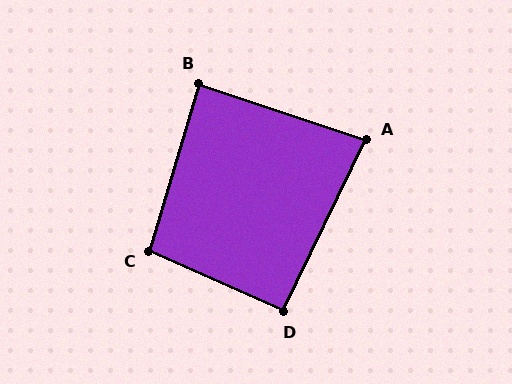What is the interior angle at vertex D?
Approximately 92 degrees (approximately right).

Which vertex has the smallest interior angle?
A, at approximately 83 degrees.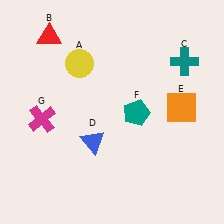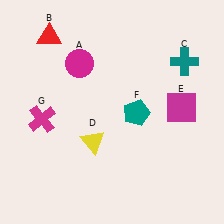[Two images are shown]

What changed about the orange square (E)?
In Image 1, E is orange. In Image 2, it changed to magenta.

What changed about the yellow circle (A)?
In Image 1, A is yellow. In Image 2, it changed to magenta.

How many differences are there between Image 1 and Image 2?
There are 3 differences between the two images.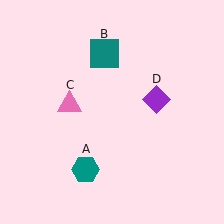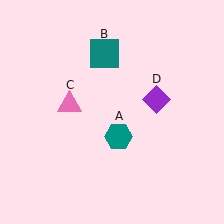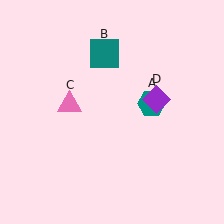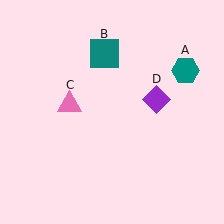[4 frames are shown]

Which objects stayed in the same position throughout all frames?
Teal square (object B) and pink triangle (object C) and purple diamond (object D) remained stationary.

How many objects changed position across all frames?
1 object changed position: teal hexagon (object A).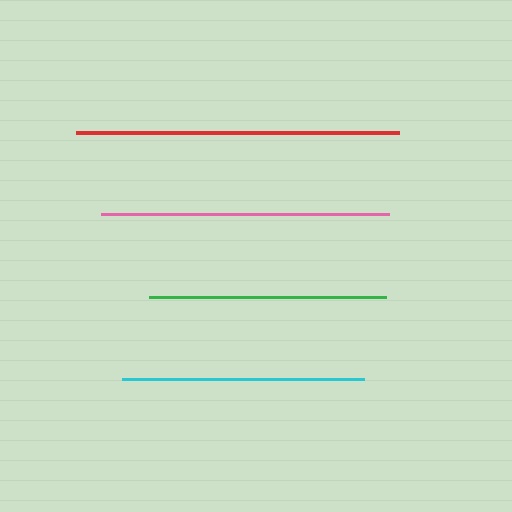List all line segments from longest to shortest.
From longest to shortest: red, pink, cyan, green.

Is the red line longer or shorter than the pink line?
The red line is longer than the pink line.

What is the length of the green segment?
The green segment is approximately 237 pixels long.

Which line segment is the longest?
The red line is the longest at approximately 324 pixels.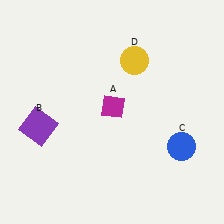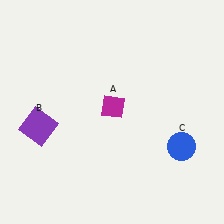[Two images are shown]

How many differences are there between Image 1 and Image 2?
There is 1 difference between the two images.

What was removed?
The yellow circle (D) was removed in Image 2.